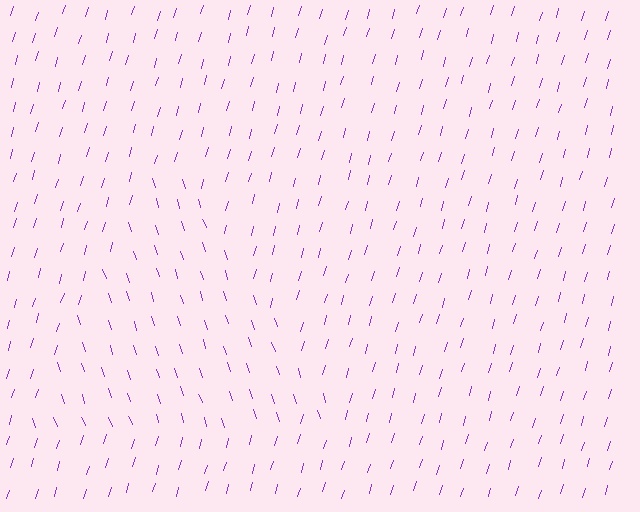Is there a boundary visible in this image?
Yes, there is a texture boundary formed by a change in line orientation.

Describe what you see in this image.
The image is filled with small purple line segments. A triangle region in the image has lines oriented differently from the surrounding lines, creating a visible texture boundary.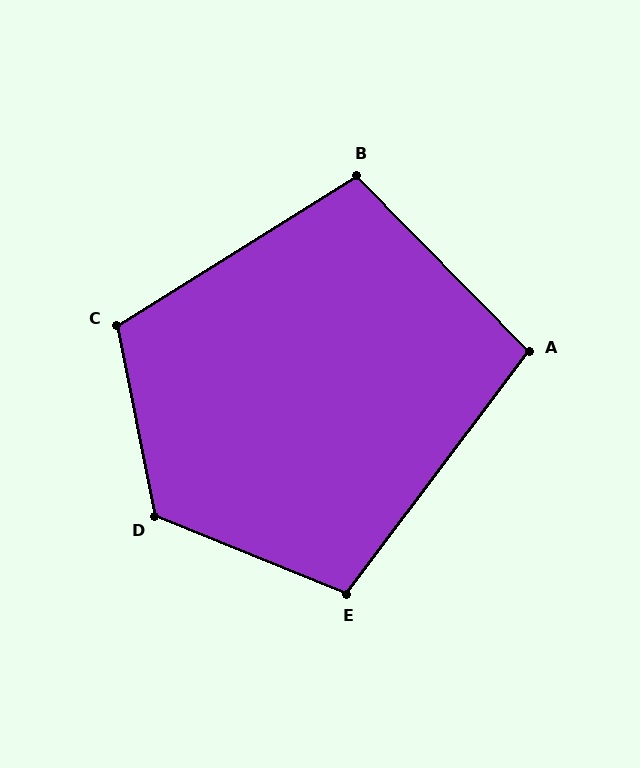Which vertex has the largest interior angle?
D, at approximately 123 degrees.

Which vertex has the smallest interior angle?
A, at approximately 99 degrees.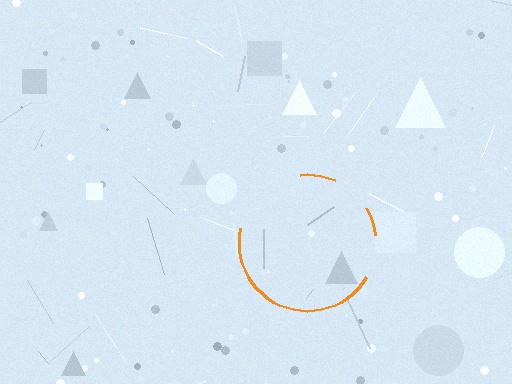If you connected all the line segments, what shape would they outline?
They would outline a circle.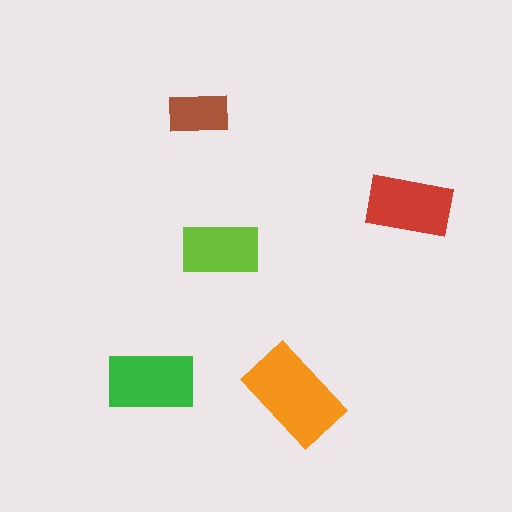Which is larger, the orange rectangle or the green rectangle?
The orange one.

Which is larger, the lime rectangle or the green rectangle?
The green one.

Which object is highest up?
The brown rectangle is topmost.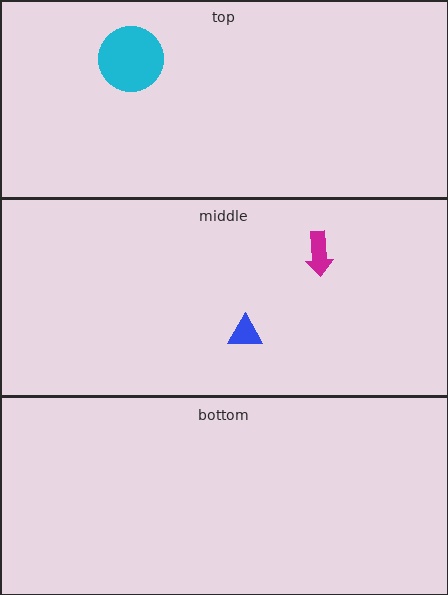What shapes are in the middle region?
The magenta arrow, the blue triangle.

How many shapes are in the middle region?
2.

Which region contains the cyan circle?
The top region.